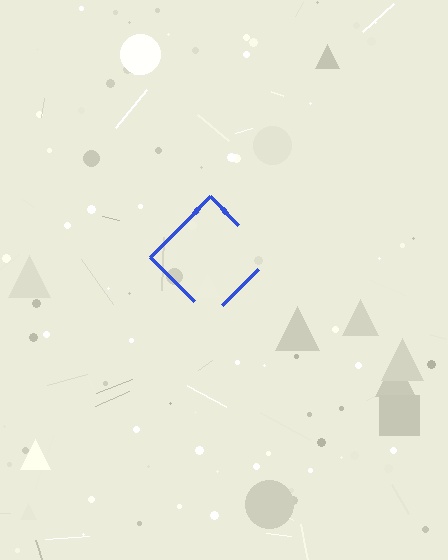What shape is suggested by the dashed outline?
The dashed outline suggests a diamond.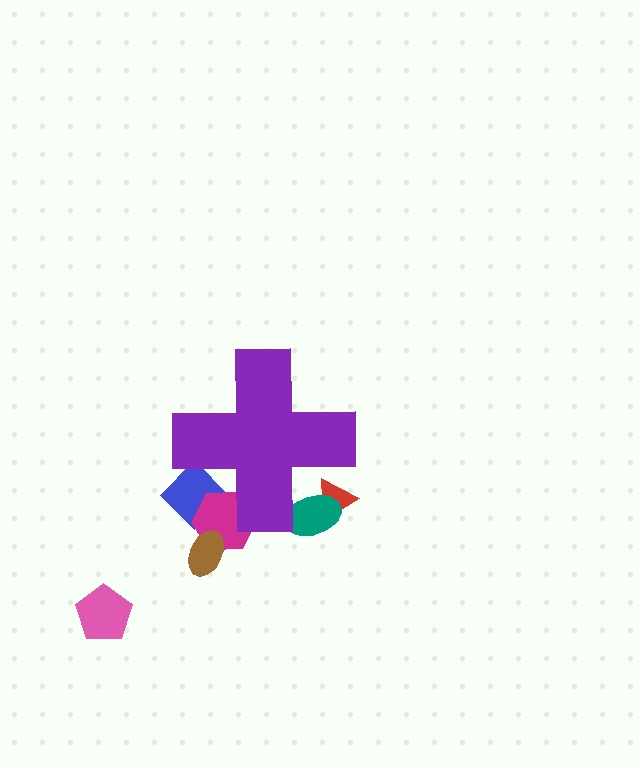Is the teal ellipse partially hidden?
Yes, the teal ellipse is partially hidden behind the purple cross.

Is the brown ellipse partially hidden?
No, the brown ellipse is fully visible.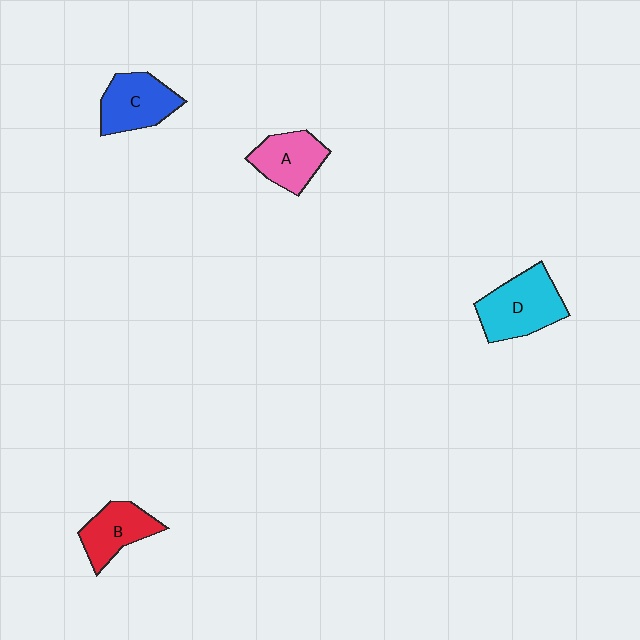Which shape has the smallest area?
Shape B (red).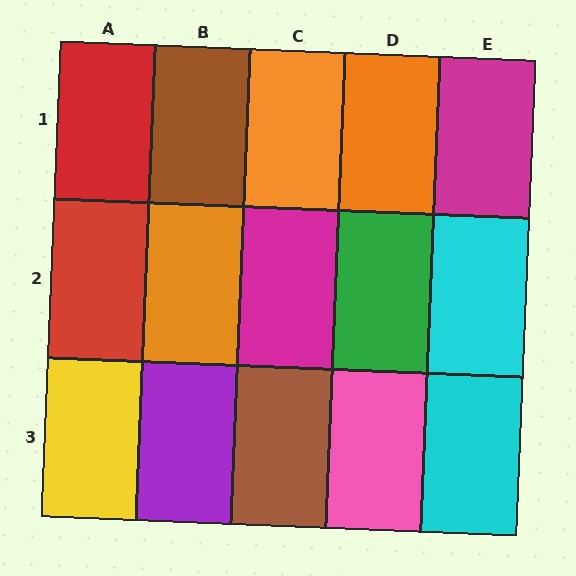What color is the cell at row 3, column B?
Purple.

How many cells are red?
2 cells are red.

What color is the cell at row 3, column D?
Pink.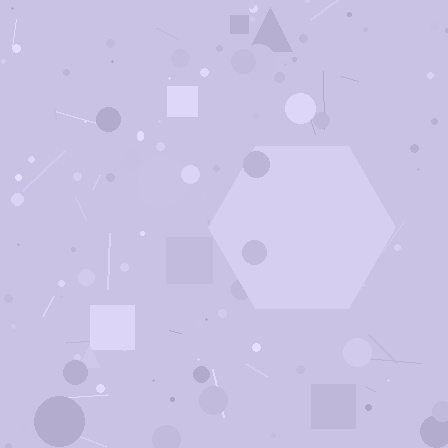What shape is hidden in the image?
A hexagon is hidden in the image.